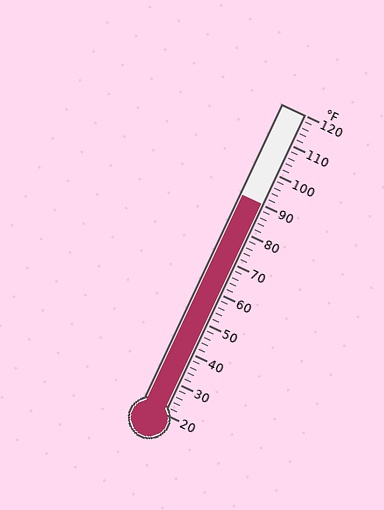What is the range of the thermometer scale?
The thermometer scale ranges from 20°F to 120°F.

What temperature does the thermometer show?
The thermometer shows approximately 90°F.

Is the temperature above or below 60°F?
The temperature is above 60°F.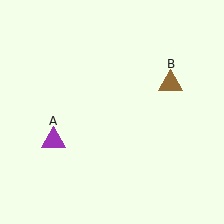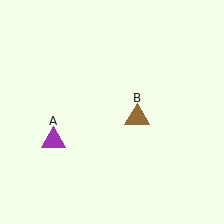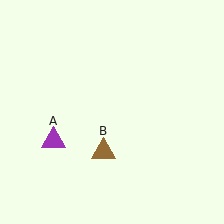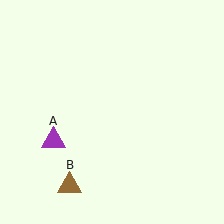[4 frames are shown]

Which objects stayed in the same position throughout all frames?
Purple triangle (object A) remained stationary.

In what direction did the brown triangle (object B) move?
The brown triangle (object B) moved down and to the left.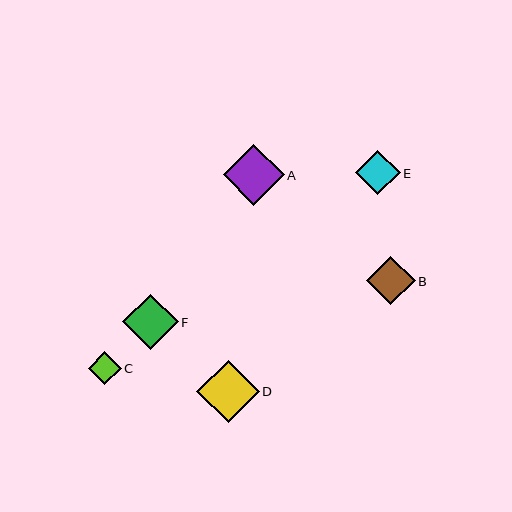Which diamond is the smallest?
Diamond C is the smallest with a size of approximately 33 pixels.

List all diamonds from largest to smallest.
From largest to smallest: D, A, F, B, E, C.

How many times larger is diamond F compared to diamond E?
Diamond F is approximately 1.2 times the size of diamond E.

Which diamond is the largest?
Diamond D is the largest with a size of approximately 62 pixels.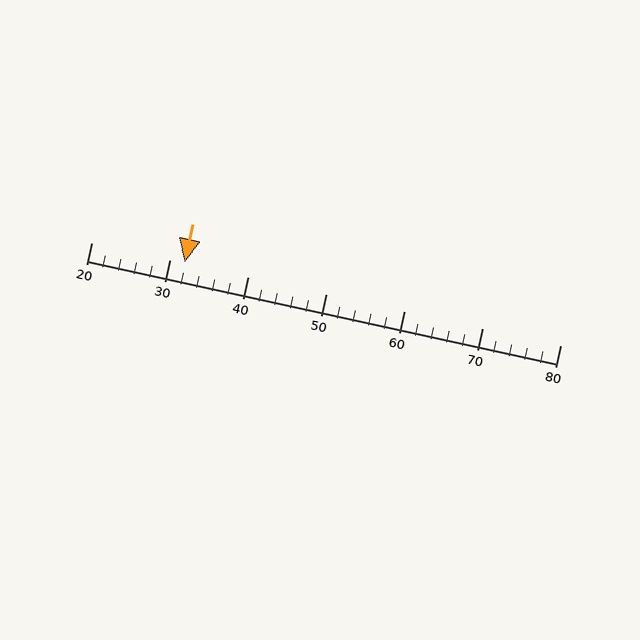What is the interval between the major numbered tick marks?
The major tick marks are spaced 10 units apart.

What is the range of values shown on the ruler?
The ruler shows values from 20 to 80.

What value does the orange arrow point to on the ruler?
The orange arrow points to approximately 32.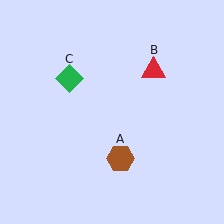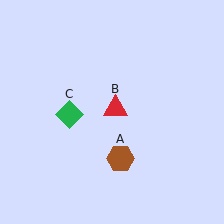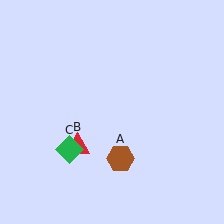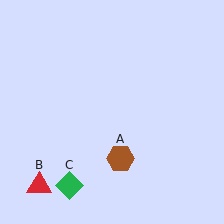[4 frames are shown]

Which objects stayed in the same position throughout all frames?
Brown hexagon (object A) remained stationary.